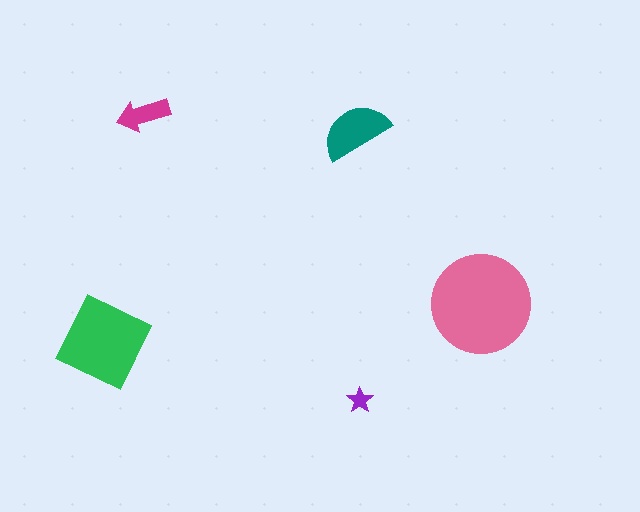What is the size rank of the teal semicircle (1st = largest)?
3rd.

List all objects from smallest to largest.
The purple star, the magenta arrow, the teal semicircle, the green diamond, the pink circle.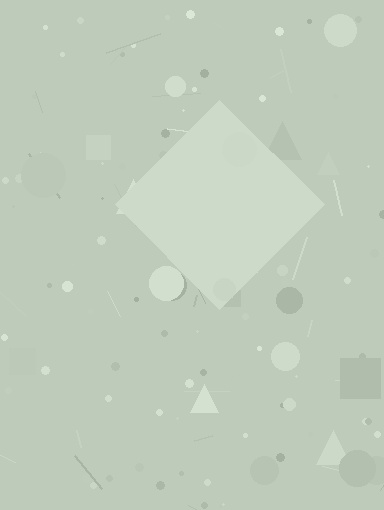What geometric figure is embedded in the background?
A diamond is embedded in the background.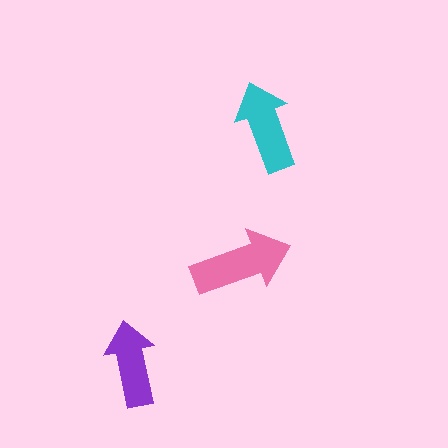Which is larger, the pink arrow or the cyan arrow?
The pink one.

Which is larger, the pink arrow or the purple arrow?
The pink one.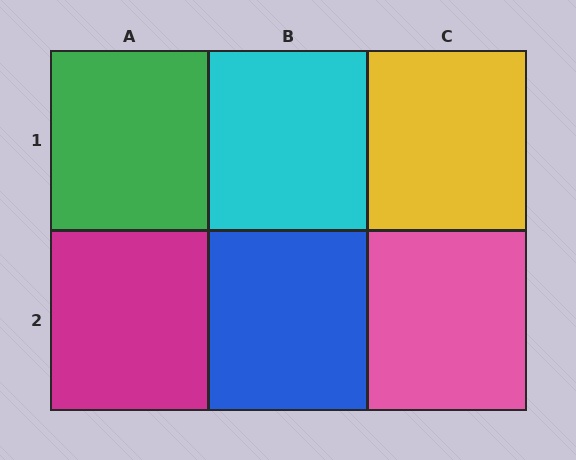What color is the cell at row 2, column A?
Magenta.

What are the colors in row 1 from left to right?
Green, cyan, yellow.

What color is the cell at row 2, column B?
Blue.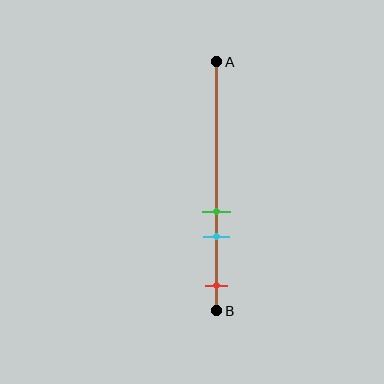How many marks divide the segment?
There are 3 marks dividing the segment.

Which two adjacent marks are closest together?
The green and cyan marks are the closest adjacent pair.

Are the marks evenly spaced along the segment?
No, the marks are not evenly spaced.